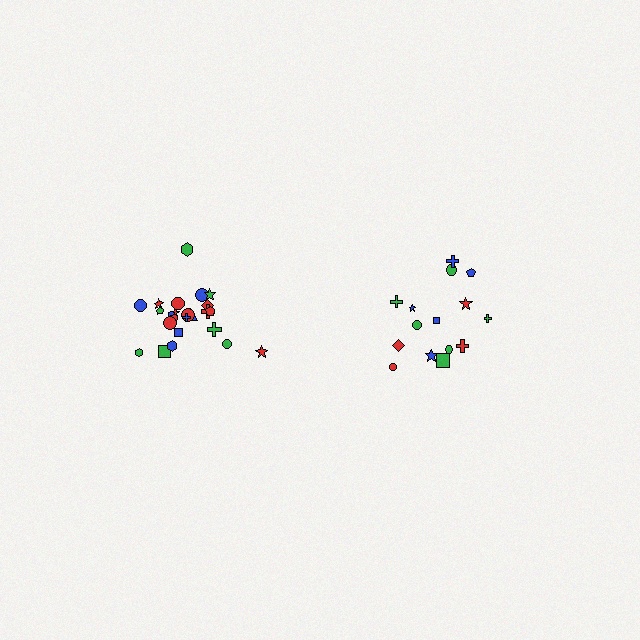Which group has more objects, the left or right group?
The left group.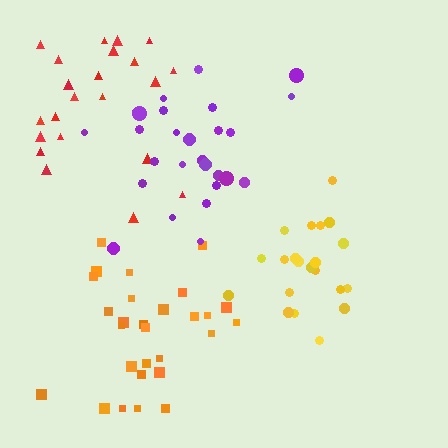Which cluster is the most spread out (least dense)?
Orange.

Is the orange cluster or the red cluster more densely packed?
Red.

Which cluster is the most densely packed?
Yellow.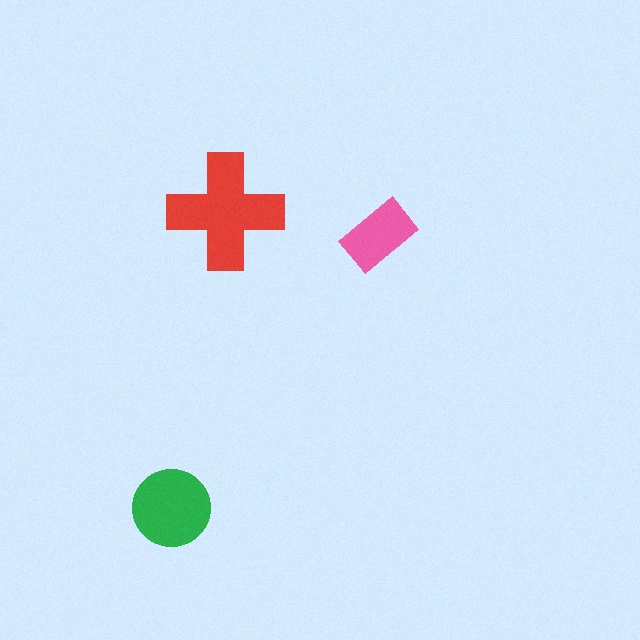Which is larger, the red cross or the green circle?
The red cross.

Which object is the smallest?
The pink rectangle.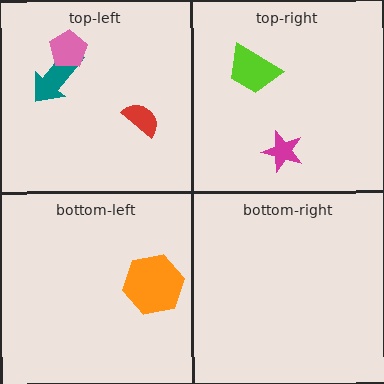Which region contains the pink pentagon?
The top-left region.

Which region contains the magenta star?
The top-right region.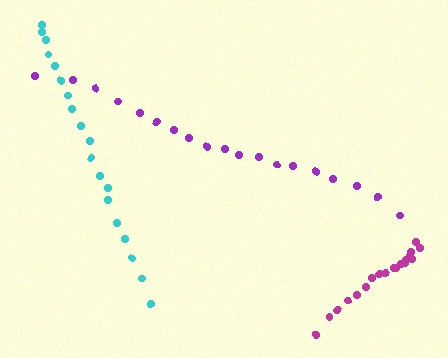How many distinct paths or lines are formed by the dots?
There are 3 distinct paths.